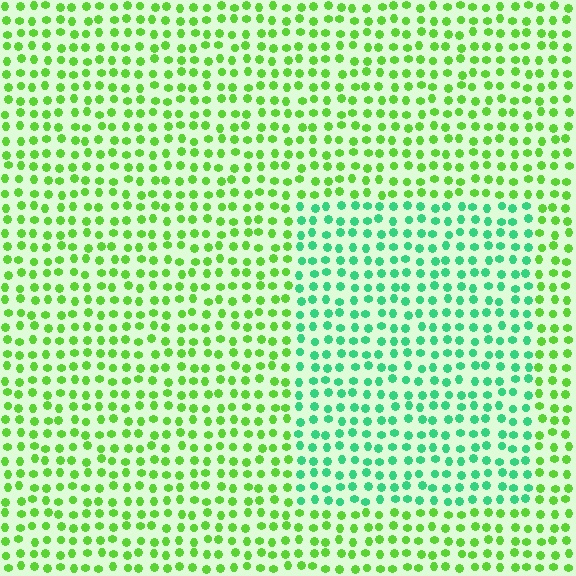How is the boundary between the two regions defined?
The boundary is defined purely by a slight shift in hue (about 43 degrees). Spacing, size, and orientation are identical on both sides.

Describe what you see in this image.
The image is filled with small lime elements in a uniform arrangement. A rectangle-shaped region is visible where the elements are tinted to a slightly different hue, forming a subtle color boundary.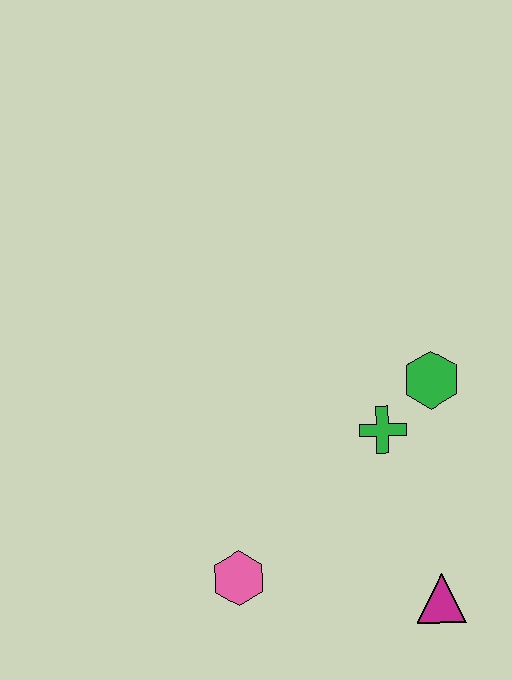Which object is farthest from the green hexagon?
The pink hexagon is farthest from the green hexagon.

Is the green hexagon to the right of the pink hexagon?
Yes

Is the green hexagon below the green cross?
No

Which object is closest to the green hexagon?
The green cross is closest to the green hexagon.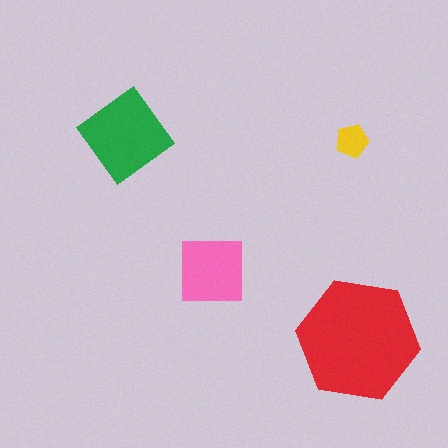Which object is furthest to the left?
The green diamond is leftmost.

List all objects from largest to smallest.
The red hexagon, the green diamond, the pink square, the yellow pentagon.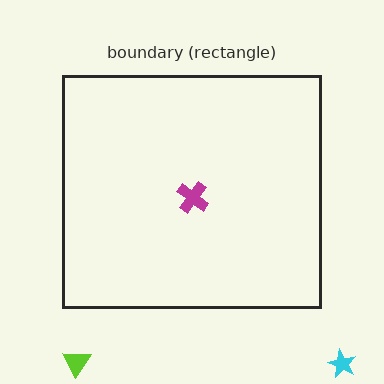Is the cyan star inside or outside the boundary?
Outside.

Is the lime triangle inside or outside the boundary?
Outside.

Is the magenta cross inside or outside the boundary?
Inside.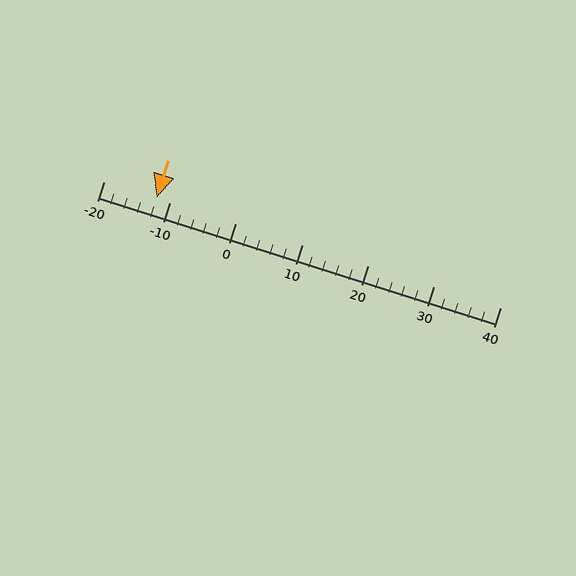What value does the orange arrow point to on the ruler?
The orange arrow points to approximately -12.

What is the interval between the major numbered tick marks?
The major tick marks are spaced 10 units apart.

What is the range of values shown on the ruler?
The ruler shows values from -20 to 40.